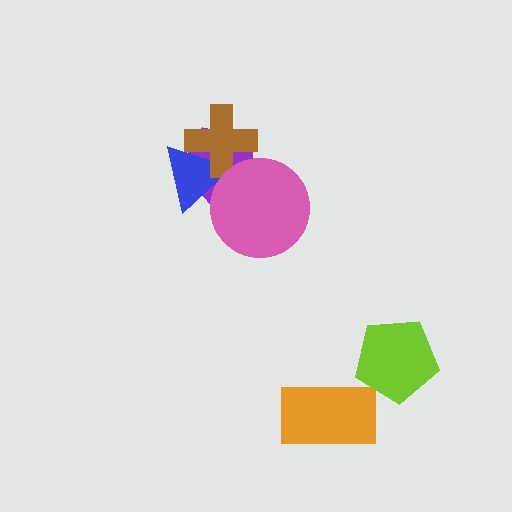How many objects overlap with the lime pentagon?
0 objects overlap with the lime pentagon.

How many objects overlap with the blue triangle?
3 objects overlap with the blue triangle.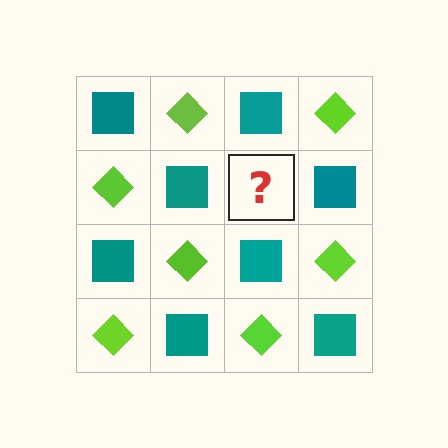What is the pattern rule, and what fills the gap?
The rule is that it alternates teal square and lime diamond in a checkerboard pattern. The gap should be filled with a lime diamond.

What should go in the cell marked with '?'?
The missing cell should contain a lime diamond.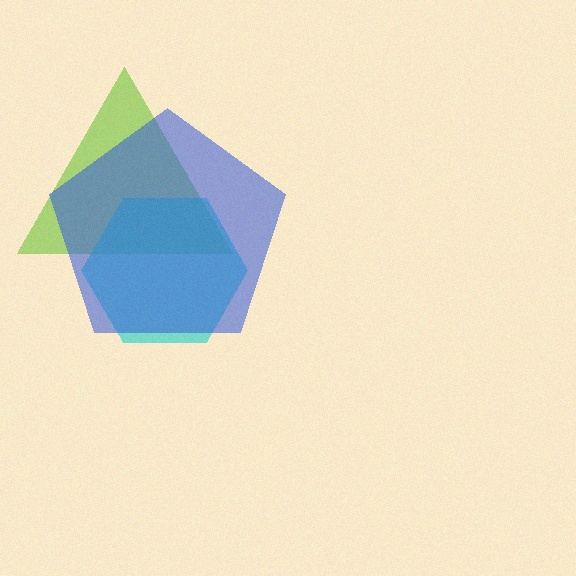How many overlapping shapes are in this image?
There are 3 overlapping shapes in the image.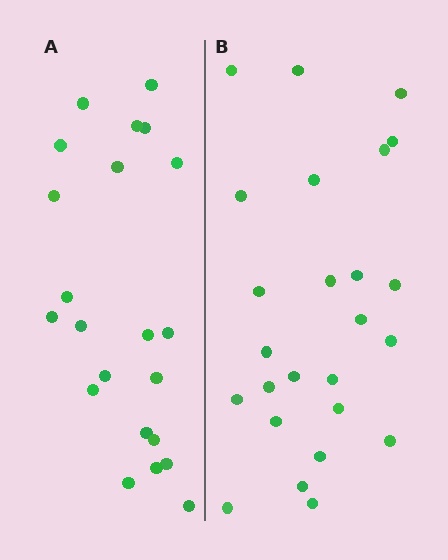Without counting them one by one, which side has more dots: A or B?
Region B (the right region) has more dots.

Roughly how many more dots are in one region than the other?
Region B has just a few more — roughly 2 or 3 more dots than region A.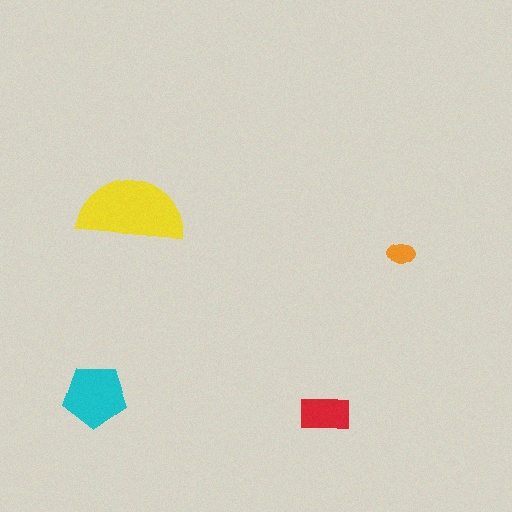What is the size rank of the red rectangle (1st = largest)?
3rd.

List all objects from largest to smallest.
The yellow semicircle, the cyan pentagon, the red rectangle, the orange ellipse.